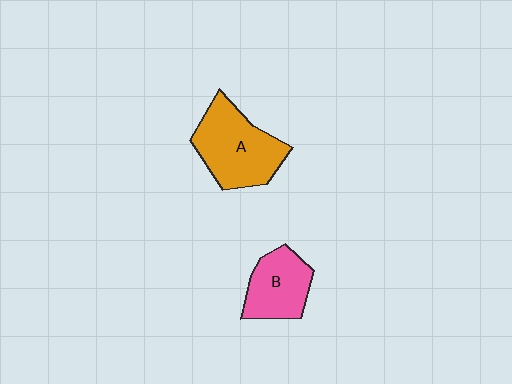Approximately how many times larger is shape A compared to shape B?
Approximately 1.4 times.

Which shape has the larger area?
Shape A (orange).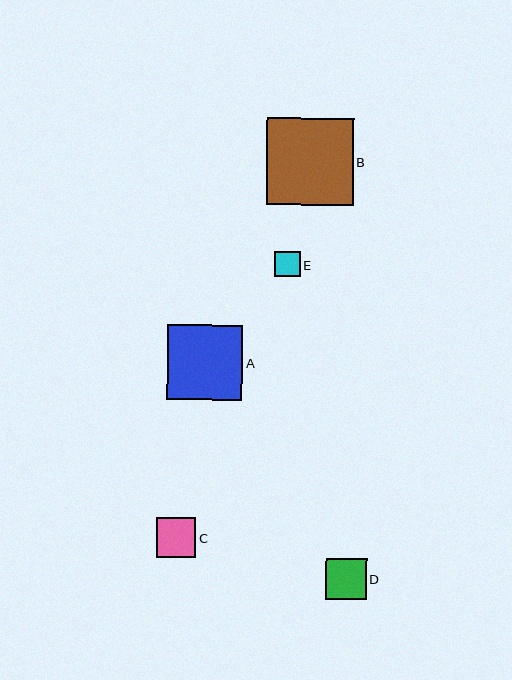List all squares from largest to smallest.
From largest to smallest: B, A, D, C, E.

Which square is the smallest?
Square E is the smallest with a size of approximately 26 pixels.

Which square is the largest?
Square B is the largest with a size of approximately 86 pixels.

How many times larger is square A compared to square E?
Square A is approximately 3.0 times the size of square E.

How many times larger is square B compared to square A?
Square B is approximately 1.1 times the size of square A.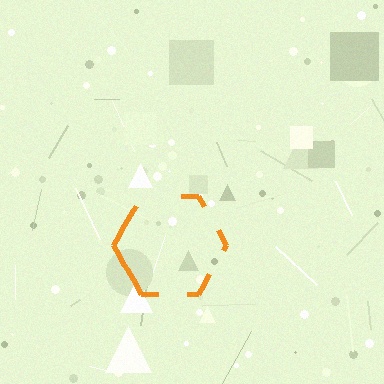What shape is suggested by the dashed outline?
The dashed outline suggests a hexagon.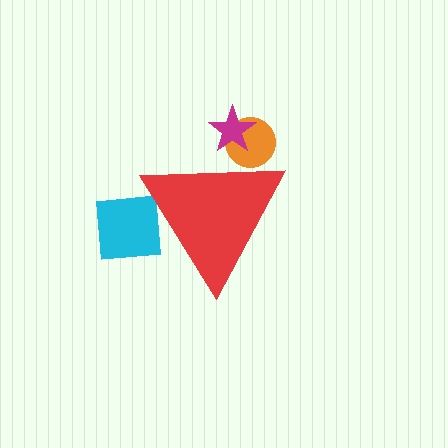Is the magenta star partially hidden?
Yes, the magenta star is partially hidden behind the red triangle.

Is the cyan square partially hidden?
Yes, the cyan square is partially hidden behind the red triangle.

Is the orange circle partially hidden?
Yes, the orange circle is partially hidden behind the red triangle.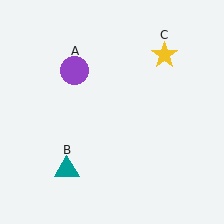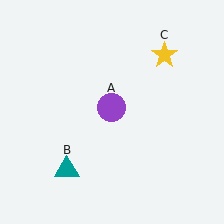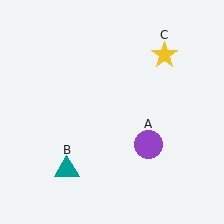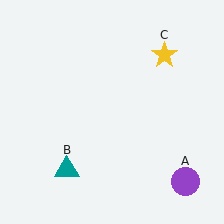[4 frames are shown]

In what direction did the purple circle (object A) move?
The purple circle (object A) moved down and to the right.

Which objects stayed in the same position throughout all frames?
Teal triangle (object B) and yellow star (object C) remained stationary.